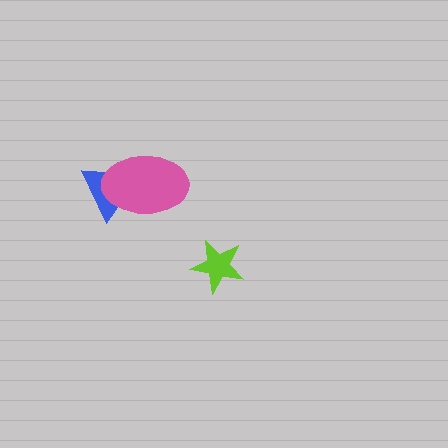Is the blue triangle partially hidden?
Yes, it is partially covered by another shape.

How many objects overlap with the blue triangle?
1 object overlaps with the blue triangle.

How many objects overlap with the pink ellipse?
1 object overlaps with the pink ellipse.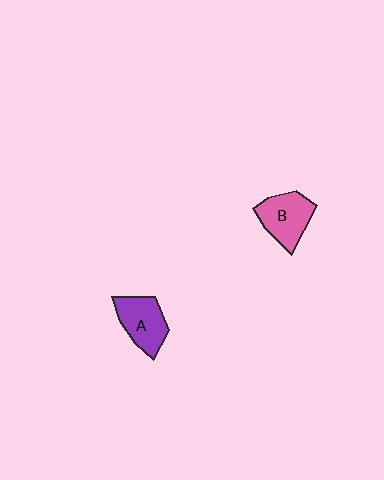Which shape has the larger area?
Shape B (pink).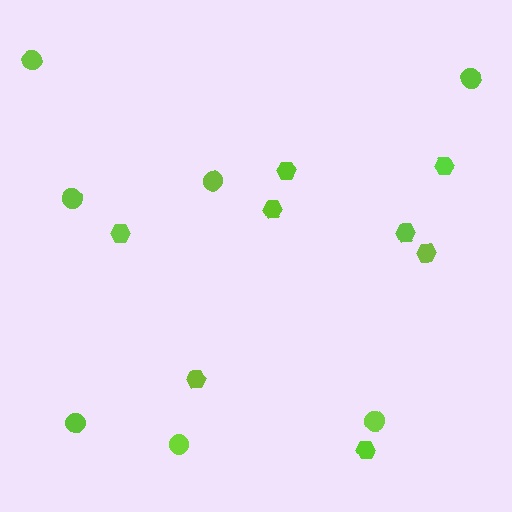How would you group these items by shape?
There are 2 groups: one group of hexagons (8) and one group of circles (7).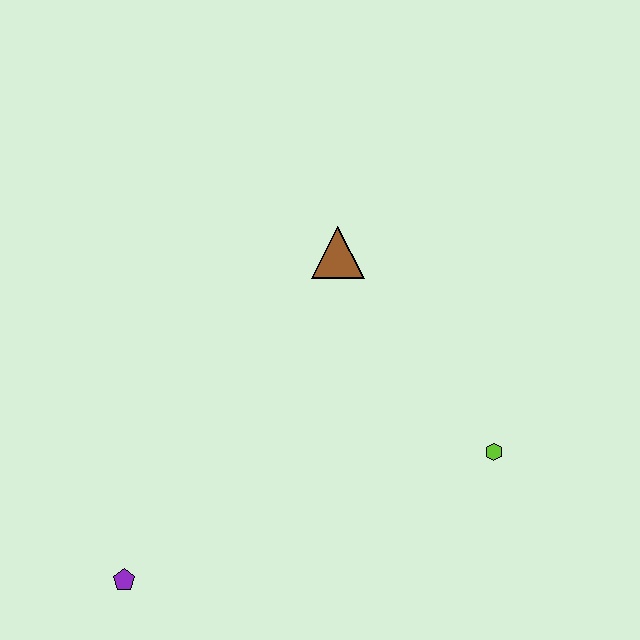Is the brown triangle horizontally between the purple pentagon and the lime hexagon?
Yes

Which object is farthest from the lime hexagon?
The purple pentagon is farthest from the lime hexagon.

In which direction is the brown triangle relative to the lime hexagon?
The brown triangle is above the lime hexagon.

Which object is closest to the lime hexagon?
The brown triangle is closest to the lime hexagon.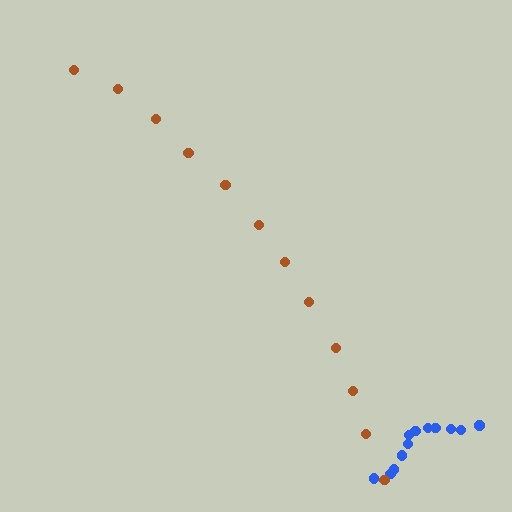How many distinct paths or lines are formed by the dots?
There are 2 distinct paths.